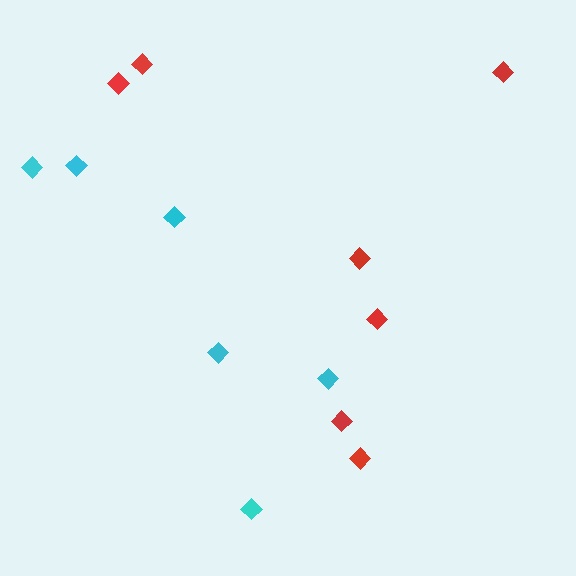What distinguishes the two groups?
There are 2 groups: one group of red diamonds (7) and one group of cyan diamonds (6).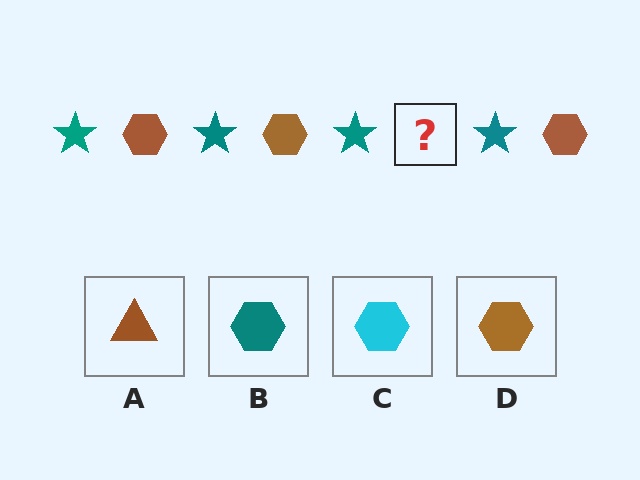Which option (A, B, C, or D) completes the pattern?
D.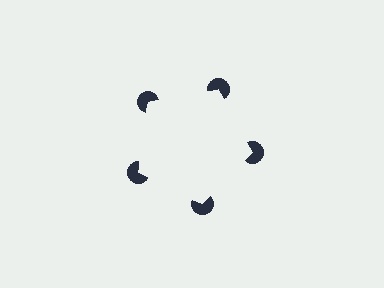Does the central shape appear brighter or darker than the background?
It typically appears slightly brighter than the background, even though no actual brightness change is drawn.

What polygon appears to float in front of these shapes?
An illusory pentagon — its edges are inferred from the aligned wedge cuts in the pac-man discs, not physically drawn.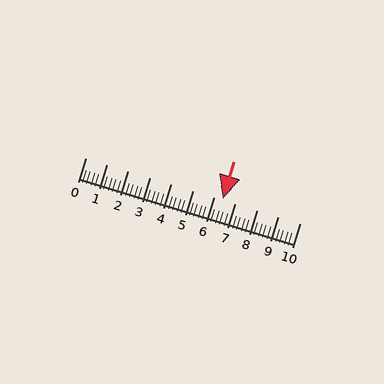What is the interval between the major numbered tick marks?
The major tick marks are spaced 1 units apart.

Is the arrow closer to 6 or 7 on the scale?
The arrow is closer to 6.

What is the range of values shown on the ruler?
The ruler shows values from 0 to 10.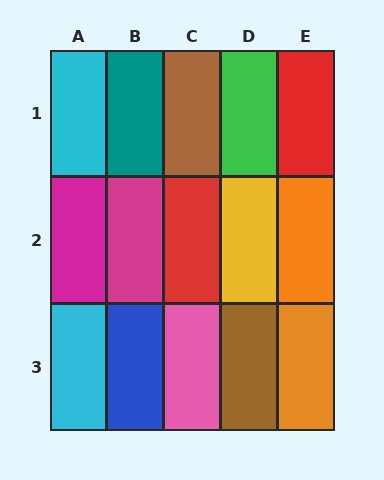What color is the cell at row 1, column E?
Red.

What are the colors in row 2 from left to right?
Magenta, magenta, red, yellow, orange.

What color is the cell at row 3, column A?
Cyan.